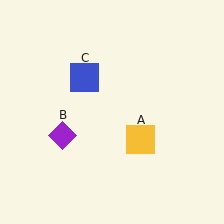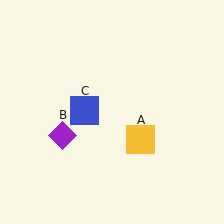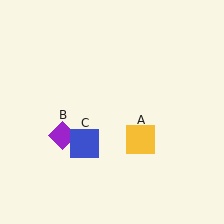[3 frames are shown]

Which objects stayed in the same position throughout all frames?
Yellow square (object A) and purple diamond (object B) remained stationary.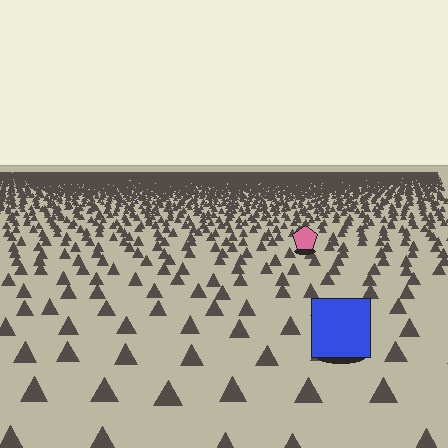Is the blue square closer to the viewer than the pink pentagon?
Yes. The blue square is closer — you can tell from the texture gradient: the ground texture is coarser near it.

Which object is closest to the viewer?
The blue square is closest. The texture marks near it are larger and more spread out.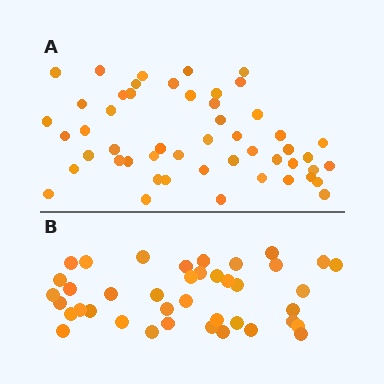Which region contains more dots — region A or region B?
Region A (the top region) has more dots.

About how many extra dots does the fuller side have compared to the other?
Region A has roughly 12 or so more dots than region B.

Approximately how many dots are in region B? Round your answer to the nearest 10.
About 40 dots.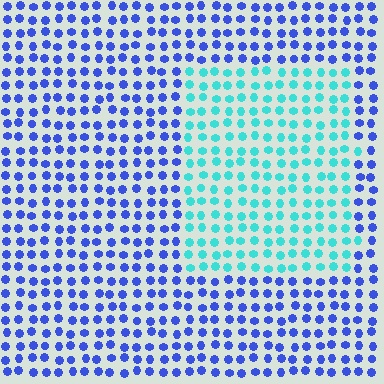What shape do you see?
I see a rectangle.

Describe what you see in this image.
The image is filled with small blue elements in a uniform arrangement. A rectangle-shaped region is visible where the elements are tinted to a slightly different hue, forming a subtle color boundary.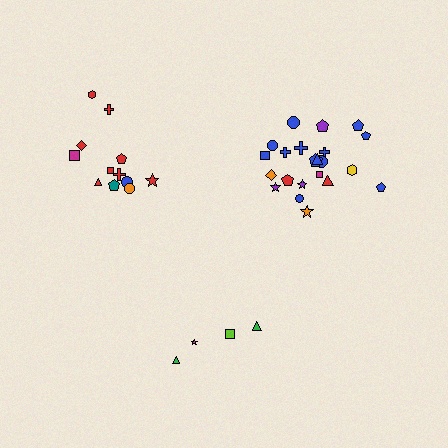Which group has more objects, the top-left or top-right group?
The top-right group.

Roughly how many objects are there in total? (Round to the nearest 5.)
Roughly 40 objects in total.